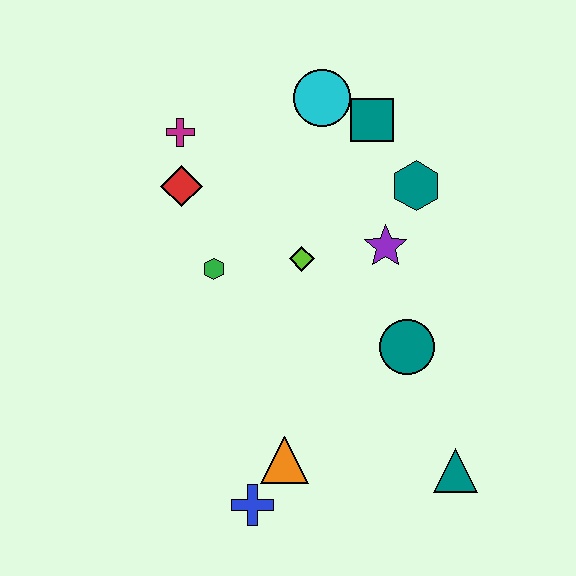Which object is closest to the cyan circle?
The teal square is closest to the cyan circle.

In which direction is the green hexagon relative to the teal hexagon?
The green hexagon is to the left of the teal hexagon.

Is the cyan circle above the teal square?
Yes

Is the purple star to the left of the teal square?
No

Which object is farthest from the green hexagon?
The teal triangle is farthest from the green hexagon.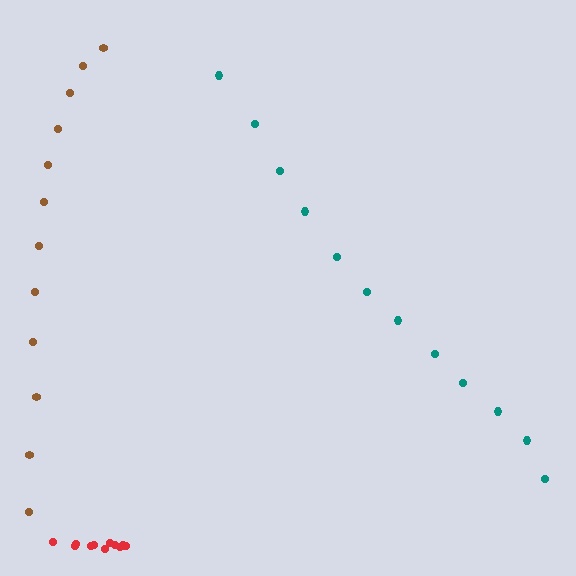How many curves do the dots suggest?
There are 3 distinct paths.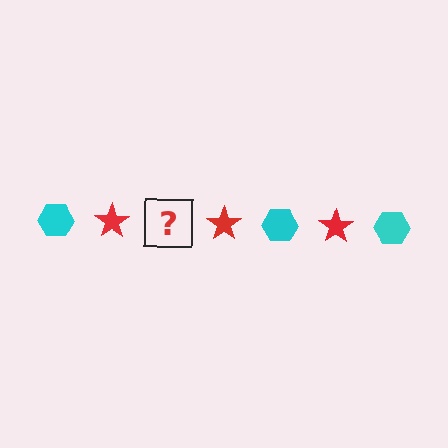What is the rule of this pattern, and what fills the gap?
The rule is that the pattern alternates between cyan hexagon and red star. The gap should be filled with a cyan hexagon.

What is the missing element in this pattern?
The missing element is a cyan hexagon.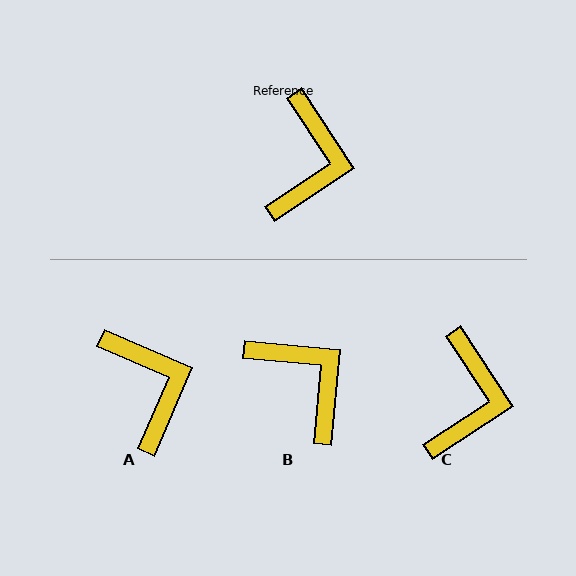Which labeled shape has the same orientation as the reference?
C.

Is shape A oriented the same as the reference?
No, it is off by about 33 degrees.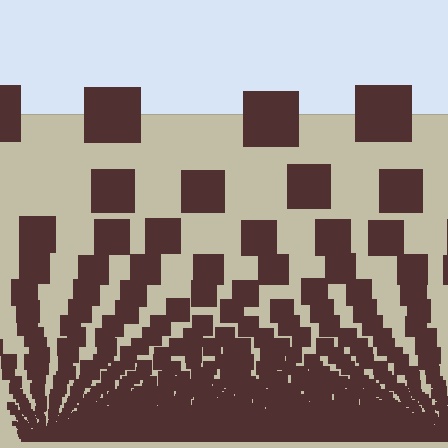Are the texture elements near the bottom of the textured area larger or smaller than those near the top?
Smaller. The gradient is inverted — elements near the bottom are smaller and denser.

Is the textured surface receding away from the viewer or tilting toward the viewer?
The surface appears to tilt toward the viewer. Texture elements get larger and sparser toward the top.